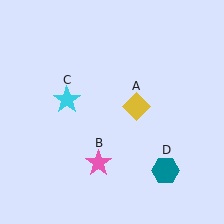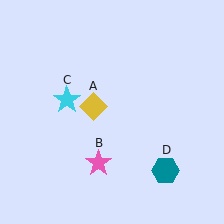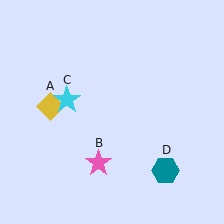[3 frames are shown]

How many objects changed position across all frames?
1 object changed position: yellow diamond (object A).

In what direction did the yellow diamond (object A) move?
The yellow diamond (object A) moved left.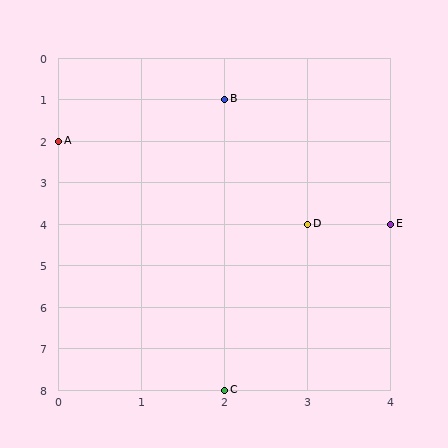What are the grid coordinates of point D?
Point D is at grid coordinates (3, 4).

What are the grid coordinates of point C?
Point C is at grid coordinates (2, 8).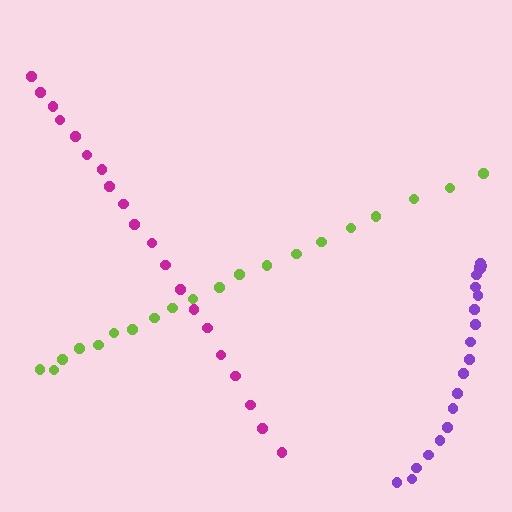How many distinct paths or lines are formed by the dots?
There are 3 distinct paths.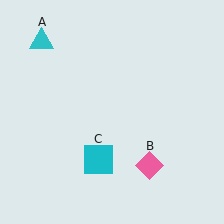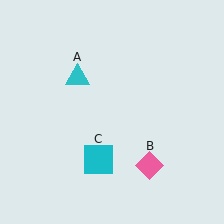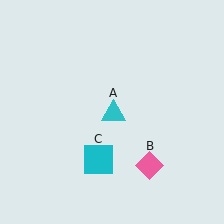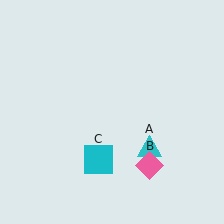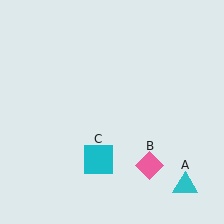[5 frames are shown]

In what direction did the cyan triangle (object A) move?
The cyan triangle (object A) moved down and to the right.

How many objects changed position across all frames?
1 object changed position: cyan triangle (object A).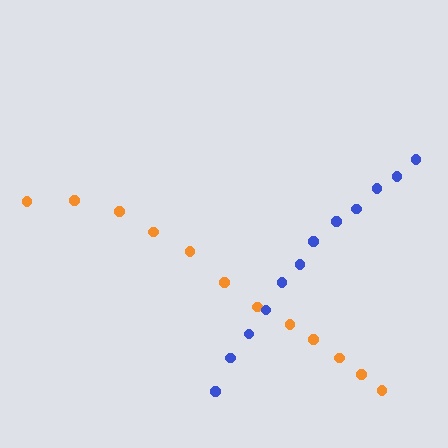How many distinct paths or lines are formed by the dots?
There are 2 distinct paths.